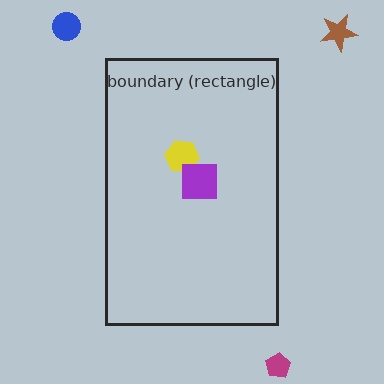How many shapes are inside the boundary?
2 inside, 3 outside.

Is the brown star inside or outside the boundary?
Outside.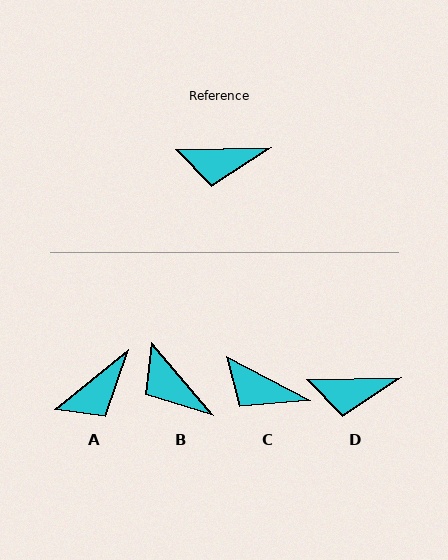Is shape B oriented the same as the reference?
No, it is off by about 50 degrees.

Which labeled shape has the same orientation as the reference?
D.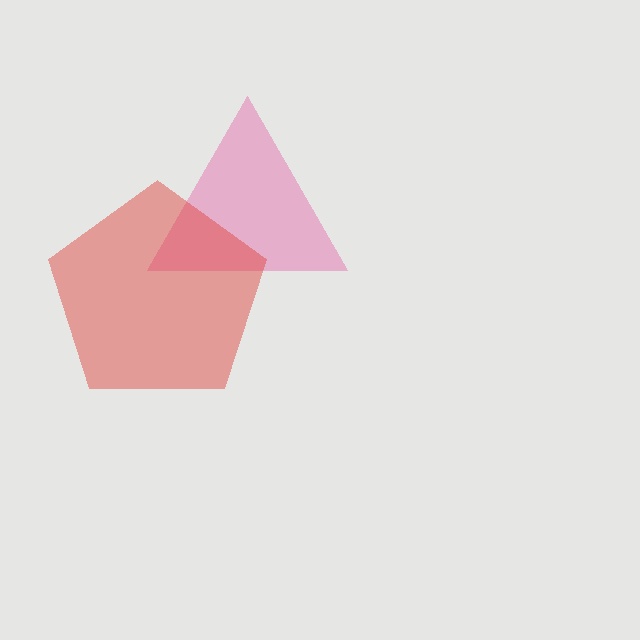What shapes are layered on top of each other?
The layered shapes are: a pink triangle, a red pentagon.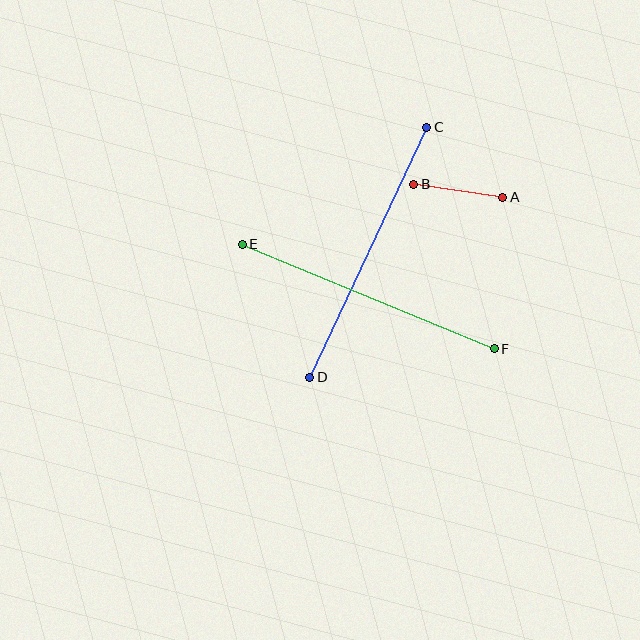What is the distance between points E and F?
The distance is approximately 272 pixels.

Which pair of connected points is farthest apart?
Points C and D are farthest apart.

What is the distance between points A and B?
The distance is approximately 90 pixels.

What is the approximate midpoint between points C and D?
The midpoint is at approximately (368, 252) pixels.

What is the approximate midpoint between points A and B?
The midpoint is at approximately (458, 191) pixels.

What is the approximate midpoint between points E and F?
The midpoint is at approximately (368, 297) pixels.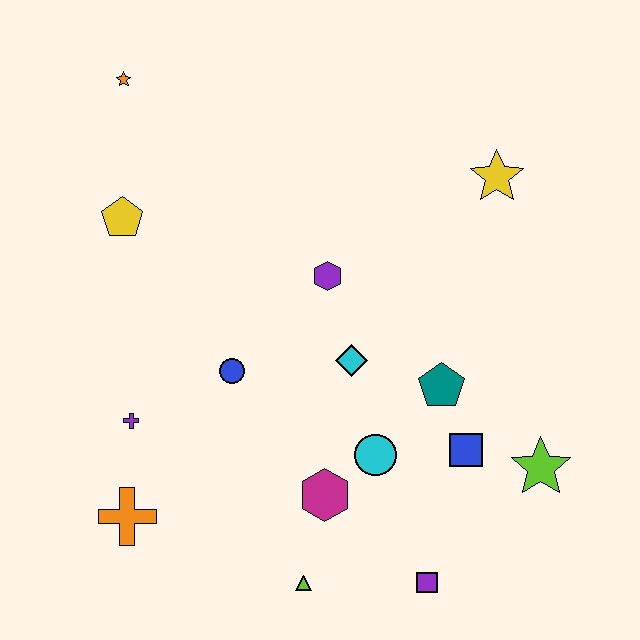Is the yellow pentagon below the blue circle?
No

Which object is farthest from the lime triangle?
The orange star is farthest from the lime triangle.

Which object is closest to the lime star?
The blue square is closest to the lime star.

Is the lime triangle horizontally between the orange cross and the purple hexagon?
Yes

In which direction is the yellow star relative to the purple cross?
The yellow star is to the right of the purple cross.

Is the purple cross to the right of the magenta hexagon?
No